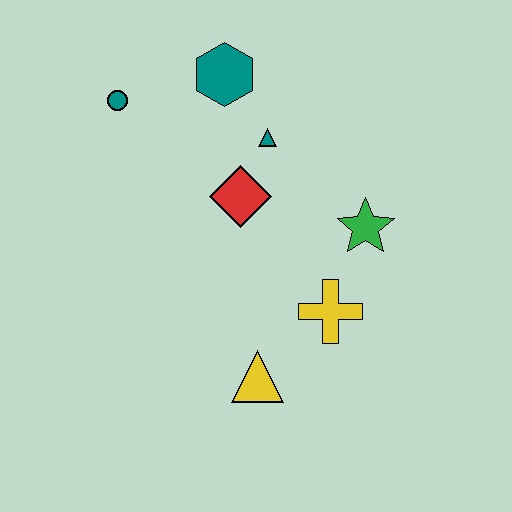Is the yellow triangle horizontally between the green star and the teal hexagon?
Yes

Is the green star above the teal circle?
No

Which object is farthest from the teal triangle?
The yellow triangle is farthest from the teal triangle.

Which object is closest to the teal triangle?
The red diamond is closest to the teal triangle.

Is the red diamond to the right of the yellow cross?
No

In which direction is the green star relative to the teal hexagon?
The green star is below the teal hexagon.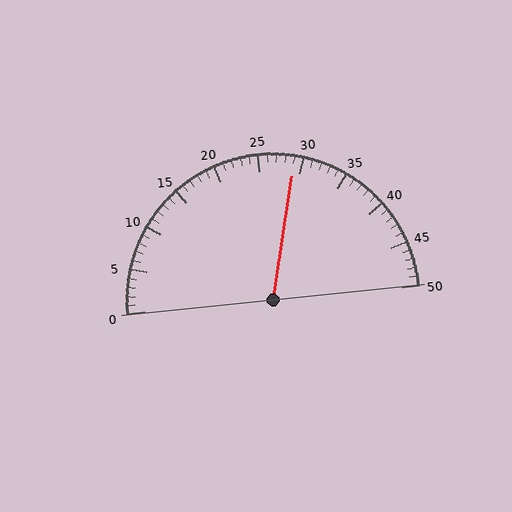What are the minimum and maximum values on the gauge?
The gauge ranges from 0 to 50.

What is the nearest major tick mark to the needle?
The nearest major tick mark is 30.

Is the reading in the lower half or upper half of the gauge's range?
The reading is in the upper half of the range (0 to 50).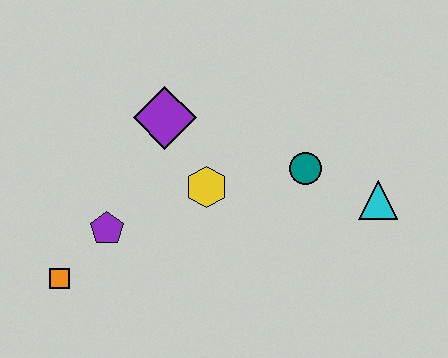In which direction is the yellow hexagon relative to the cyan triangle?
The yellow hexagon is to the left of the cyan triangle.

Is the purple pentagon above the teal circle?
No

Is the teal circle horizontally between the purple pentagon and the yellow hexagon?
No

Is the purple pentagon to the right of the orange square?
Yes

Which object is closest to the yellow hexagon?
The purple diamond is closest to the yellow hexagon.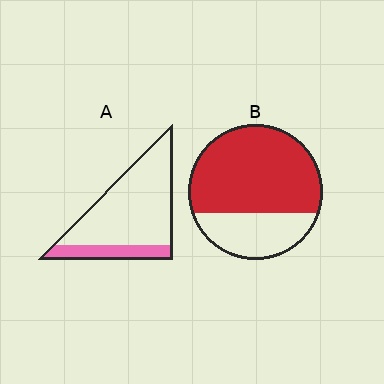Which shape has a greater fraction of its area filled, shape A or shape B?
Shape B.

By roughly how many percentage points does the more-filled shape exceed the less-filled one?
By roughly 50 percentage points (B over A).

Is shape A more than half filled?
No.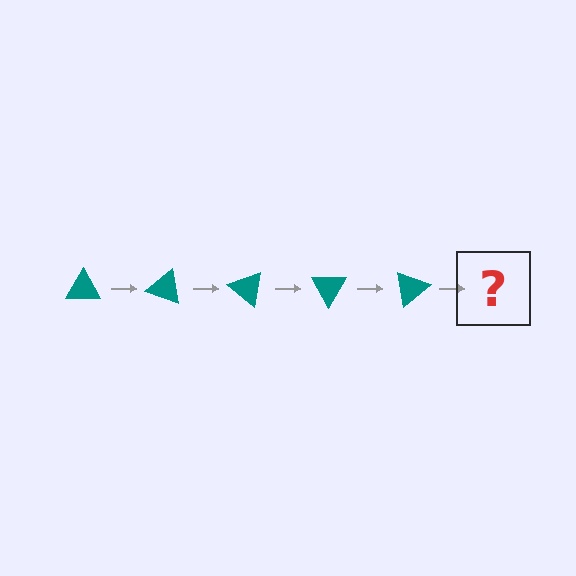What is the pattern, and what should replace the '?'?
The pattern is that the triangle rotates 20 degrees each step. The '?' should be a teal triangle rotated 100 degrees.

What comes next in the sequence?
The next element should be a teal triangle rotated 100 degrees.